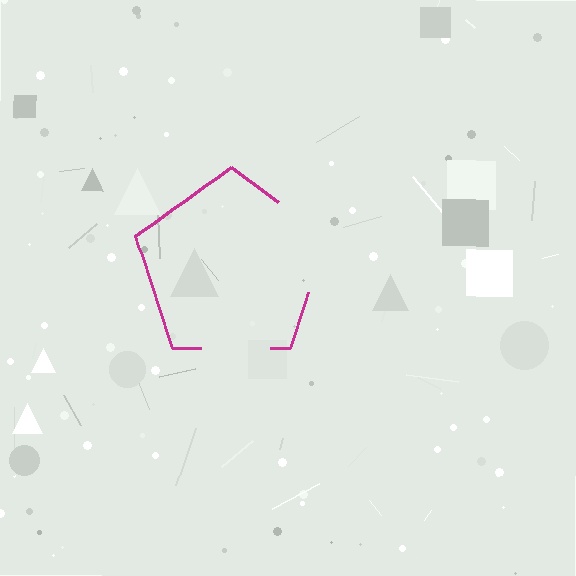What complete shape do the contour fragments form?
The contour fragments form a pentagon.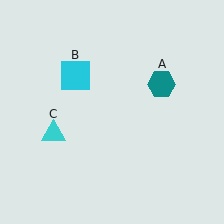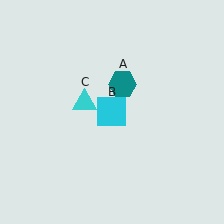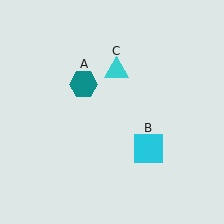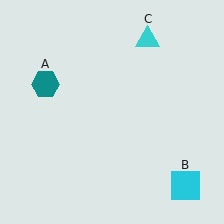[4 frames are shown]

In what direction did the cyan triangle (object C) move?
The cyan triangle (object C) moved up and to the right.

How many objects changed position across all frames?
3 objects changed position: teal hexagon (object A), cyan square (object B), cyan triangle (object C).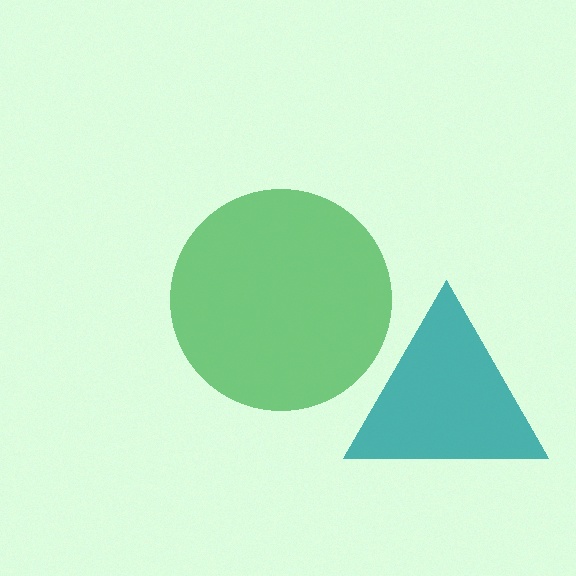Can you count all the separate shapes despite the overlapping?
Yes, there are 2 separate shapes.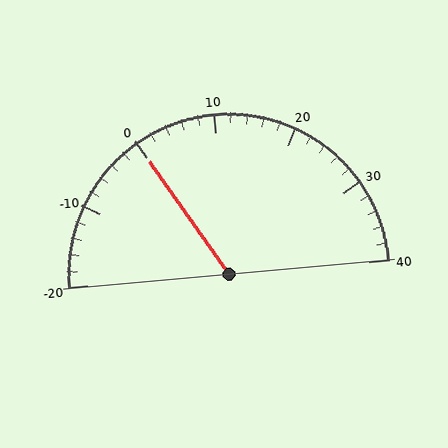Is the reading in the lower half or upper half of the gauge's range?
The reading is in the lower half of the range (-20 to 40).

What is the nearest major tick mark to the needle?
The nearest major tick mark is 0.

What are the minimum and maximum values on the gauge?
The gauge ranges from -20 to 40.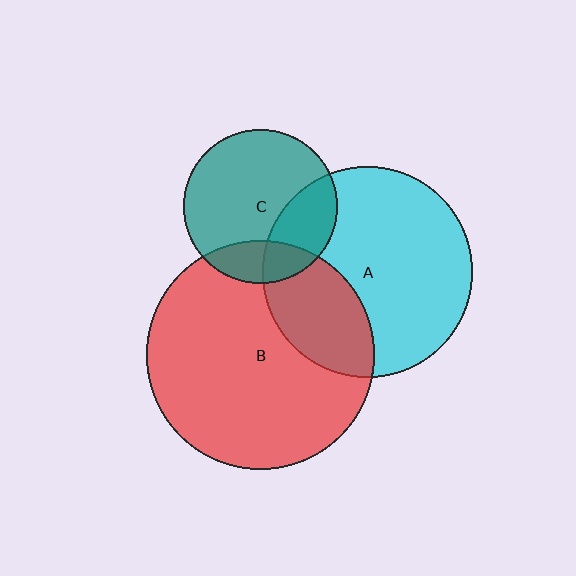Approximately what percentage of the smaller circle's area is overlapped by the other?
Approximately 30%.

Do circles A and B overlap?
Yes.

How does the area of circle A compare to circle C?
Approximately 1.9 times.